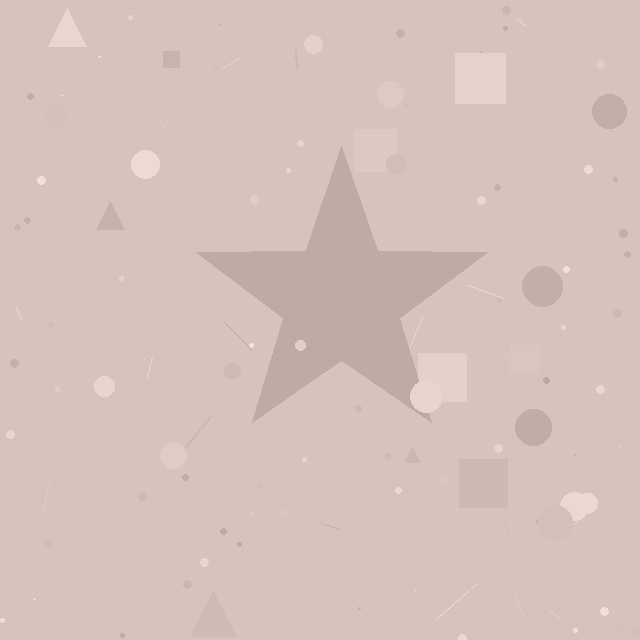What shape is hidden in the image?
A star is hidden in the image.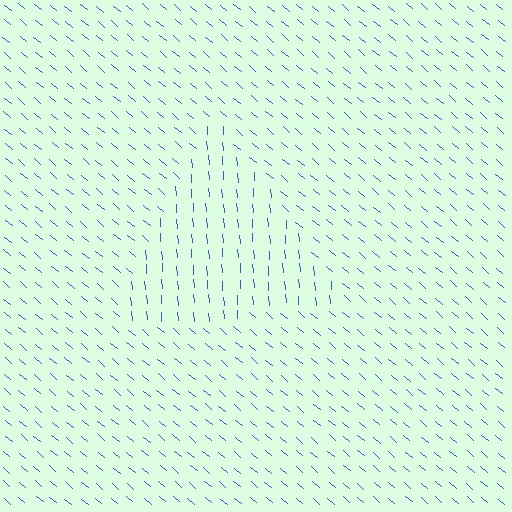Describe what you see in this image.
The image is filled with small blue line segments. A triangle region in the image has lines oriented differently from the surrounding lines, creating a visible texture boundary.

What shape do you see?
I see a triangle.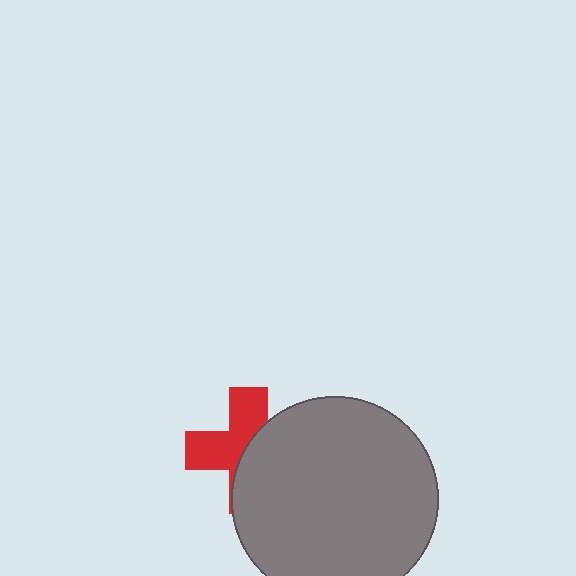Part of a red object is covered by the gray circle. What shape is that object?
It is a cross.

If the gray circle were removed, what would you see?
You would see the complete red cross.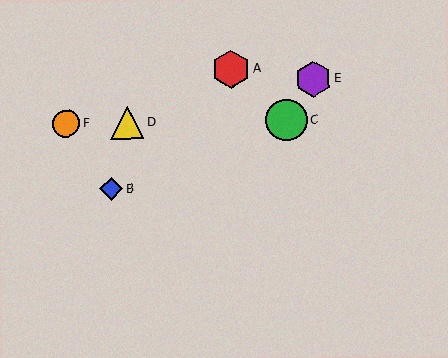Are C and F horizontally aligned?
Yes, both are at y≈120.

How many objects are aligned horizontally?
3 objects (C, D, F) are aligned horizontally.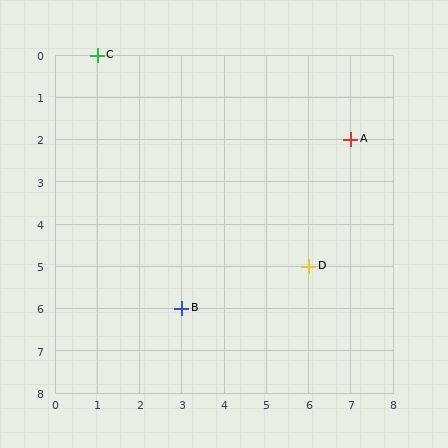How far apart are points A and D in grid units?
Points A and D are 1 column and 3 rows apart (about 3.2 grid units diagonally).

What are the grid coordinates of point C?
Point C is at grid coordinates (1, 0).